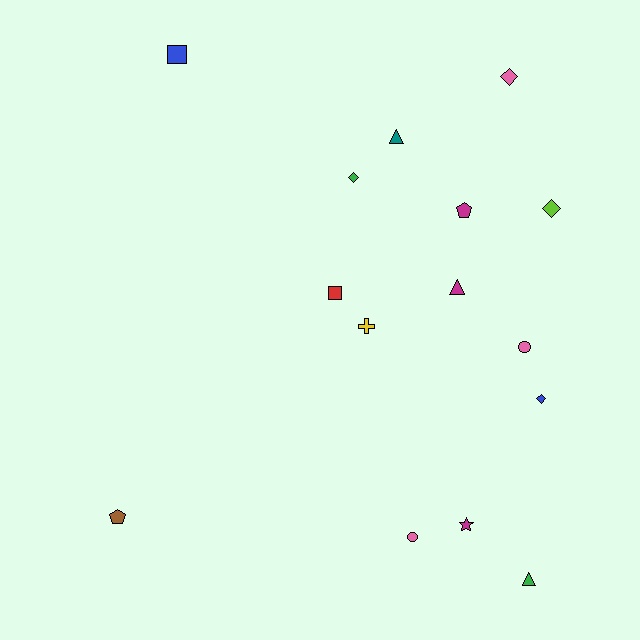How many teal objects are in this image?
There is 1 teal object.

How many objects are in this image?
There are 15 objects.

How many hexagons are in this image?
There are no hexagons.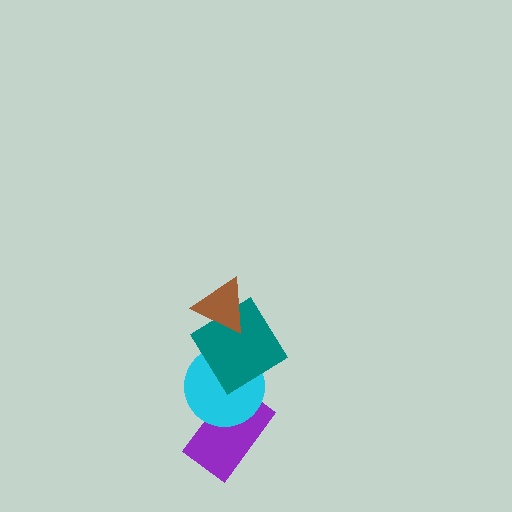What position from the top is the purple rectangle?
The purple rectangle is 4th from the top.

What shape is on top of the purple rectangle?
The cyan circle is on top of the purple rectangle.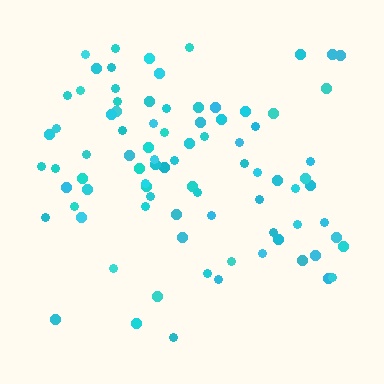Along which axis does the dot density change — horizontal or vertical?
Vertical.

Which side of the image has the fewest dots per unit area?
The bottom.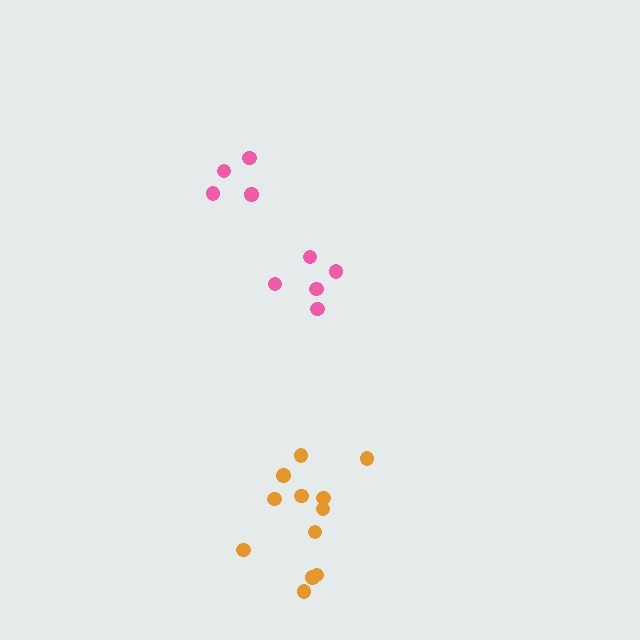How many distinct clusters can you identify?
There are 2 distinct clusters.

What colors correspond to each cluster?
The clusters are colored: pink, orange.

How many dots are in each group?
Group 1: 9 dots, Group 2: 12 dots (21 total).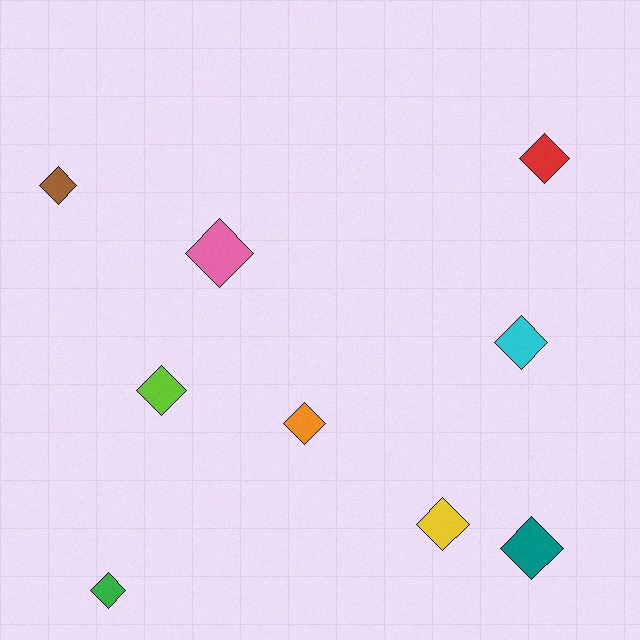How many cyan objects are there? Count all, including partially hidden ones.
There is 1 cyan object.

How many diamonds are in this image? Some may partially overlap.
There are 9 diamonds.